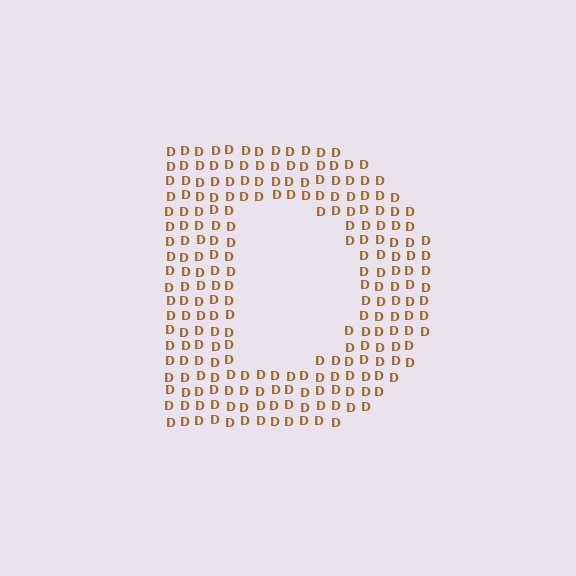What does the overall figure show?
The overall figure shows the letter D.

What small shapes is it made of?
It is made of small letter D's.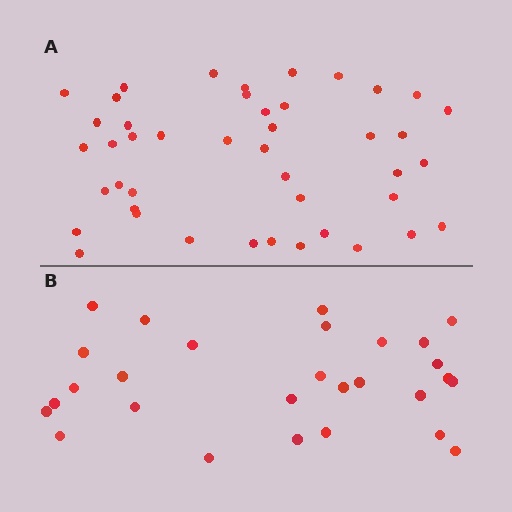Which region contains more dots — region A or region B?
Region A (the top region) has more dots.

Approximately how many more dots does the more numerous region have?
Region A has approximately 15 more dots than region B.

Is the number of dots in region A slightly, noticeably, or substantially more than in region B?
Region A has substantially more. The ratio is roughly 1.6 to 1.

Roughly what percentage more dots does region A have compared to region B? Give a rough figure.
About 55% more.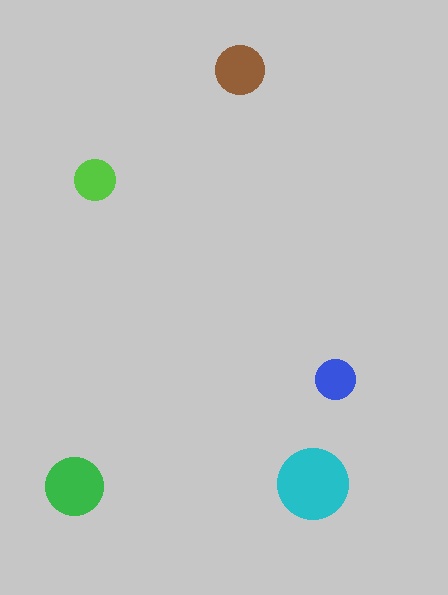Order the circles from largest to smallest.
the cyan one, the green one, the brown one, the lime one, the blue one.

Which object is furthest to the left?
The green circle is leftmost.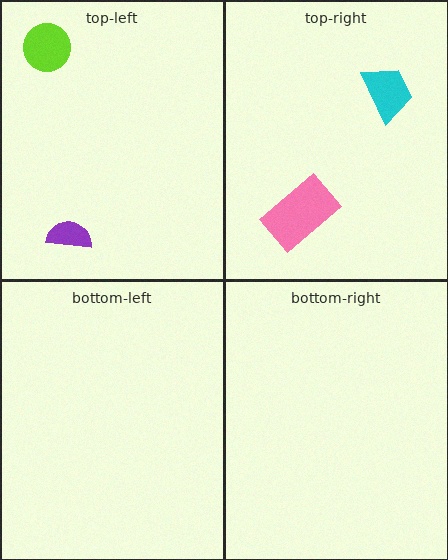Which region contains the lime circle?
The top-left region.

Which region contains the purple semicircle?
The top-left region.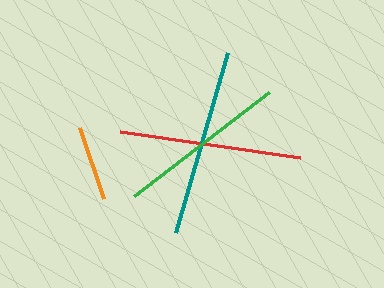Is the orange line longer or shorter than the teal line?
The teal line is longer than the orange line.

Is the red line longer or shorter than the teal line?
The teal line is longer than the red line.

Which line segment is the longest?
The teal line is the longest at approximately 187 pixels.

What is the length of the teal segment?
The teal segment is approximately 187 pixels long.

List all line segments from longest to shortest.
From longest to shortest: teal, red, green, orange.